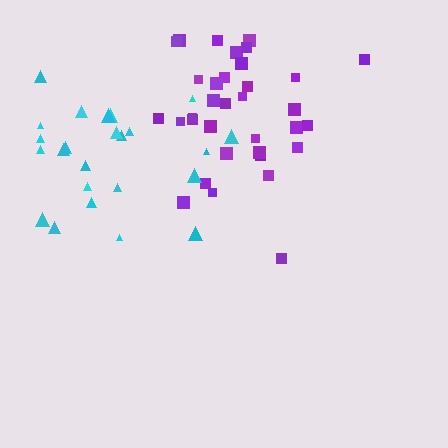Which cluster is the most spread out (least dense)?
Cyan.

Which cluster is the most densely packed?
Purple.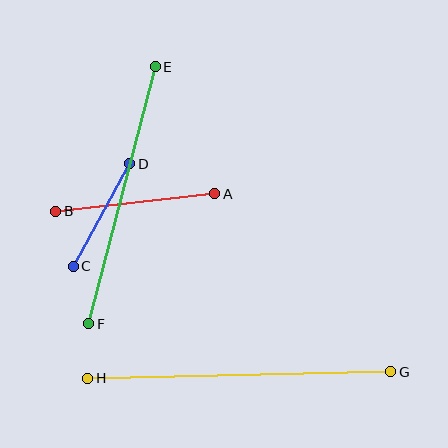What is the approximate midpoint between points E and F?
The midpoint is at approximately (122, 195) pixels.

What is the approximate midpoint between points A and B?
The midpoint is at approximately (135, 202) pixels.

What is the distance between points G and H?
The distance is approximately 303 pixels.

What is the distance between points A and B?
The distance is approximately 160 pixels.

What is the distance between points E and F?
The distance is approximately 266 pixels.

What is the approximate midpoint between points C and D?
The midpoint is at approximately (102, 215) pixels.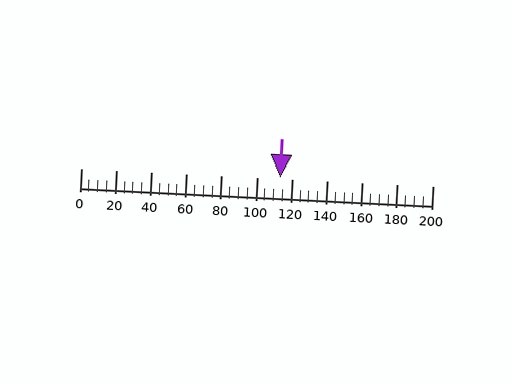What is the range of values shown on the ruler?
The ruler shows values from 0 to 200.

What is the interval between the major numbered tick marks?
The major tick marks are spaced 20 units apart.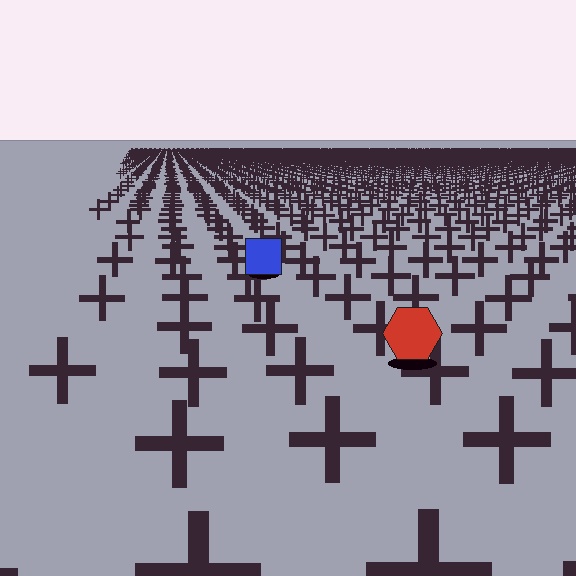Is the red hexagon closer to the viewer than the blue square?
Yes. The red hexagon is closer — you can tell from the texture gradient: the ground texture is coarser near it.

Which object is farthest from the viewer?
The blue square is farthest from the viewer. It appears smaller and the ground texture around it is denser.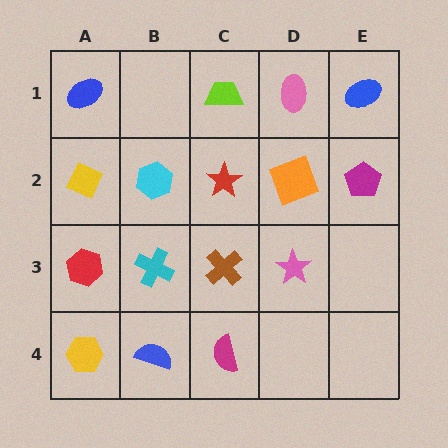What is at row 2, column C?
A red star.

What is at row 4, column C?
A magenta semicircle.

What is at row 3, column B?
A cyan cross.